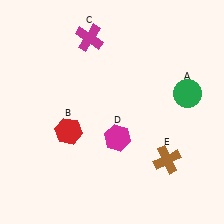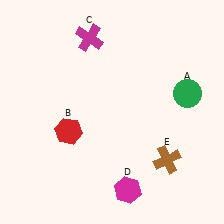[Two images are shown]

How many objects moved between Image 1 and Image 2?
1 object moved between the two images.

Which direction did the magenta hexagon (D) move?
The magenta hexagon (D) moved down.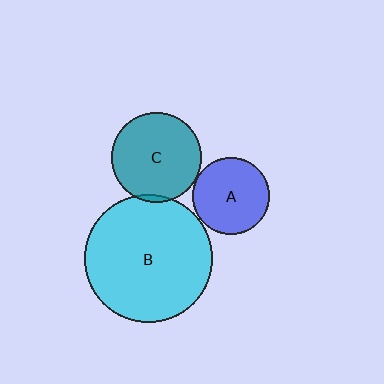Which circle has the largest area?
Circle B (cyan).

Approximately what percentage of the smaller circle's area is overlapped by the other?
Approximately 5%.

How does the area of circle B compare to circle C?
Approximately 2.0 times.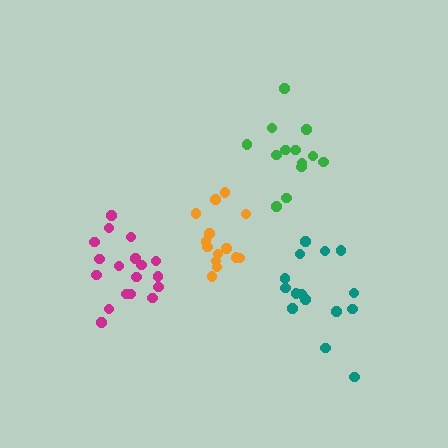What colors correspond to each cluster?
The clusters are colored: orange, magenta, green, teal.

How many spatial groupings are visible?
There are 4 spatial groupings.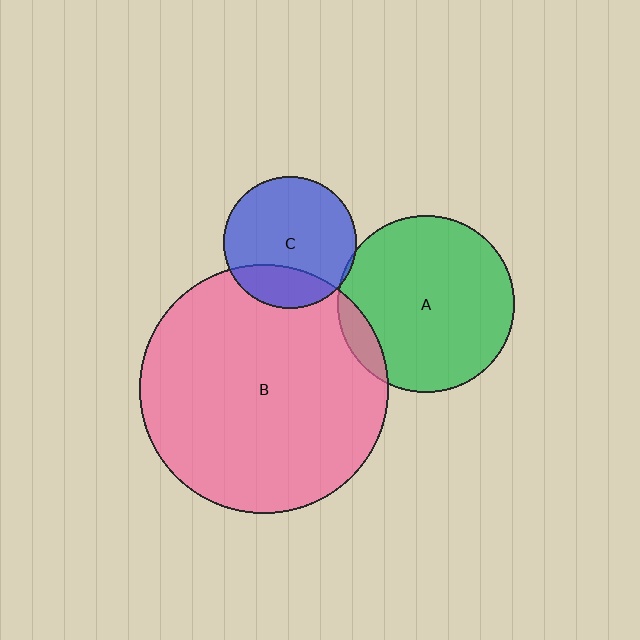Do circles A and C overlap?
Yes.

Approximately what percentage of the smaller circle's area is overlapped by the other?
Approximately 5%.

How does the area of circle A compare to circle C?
Approximately 1.8 times.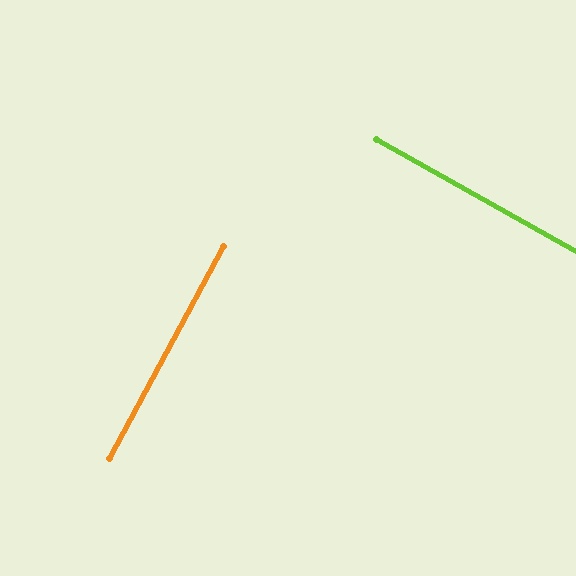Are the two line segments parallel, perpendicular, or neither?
Perpendicular — they meet at approximately 89°.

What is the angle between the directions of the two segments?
Approximately 89 degrees.